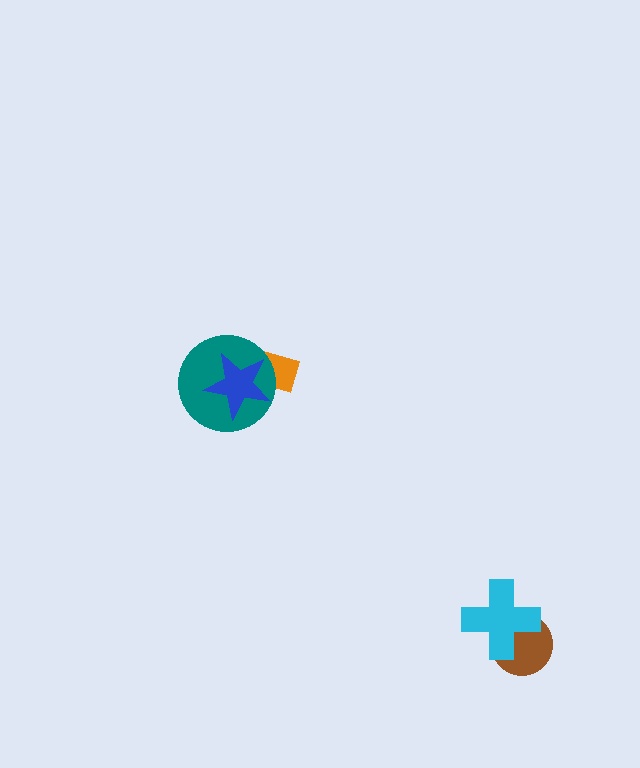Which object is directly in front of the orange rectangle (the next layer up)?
The teal circle is directly in front of the orange rectangle.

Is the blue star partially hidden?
No, no other shape covers it.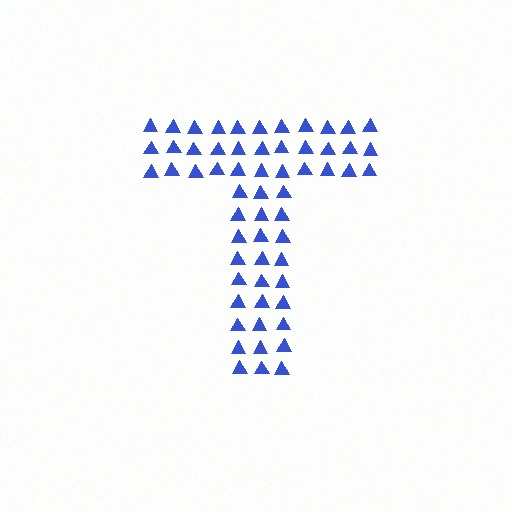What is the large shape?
The large shape is the letter T.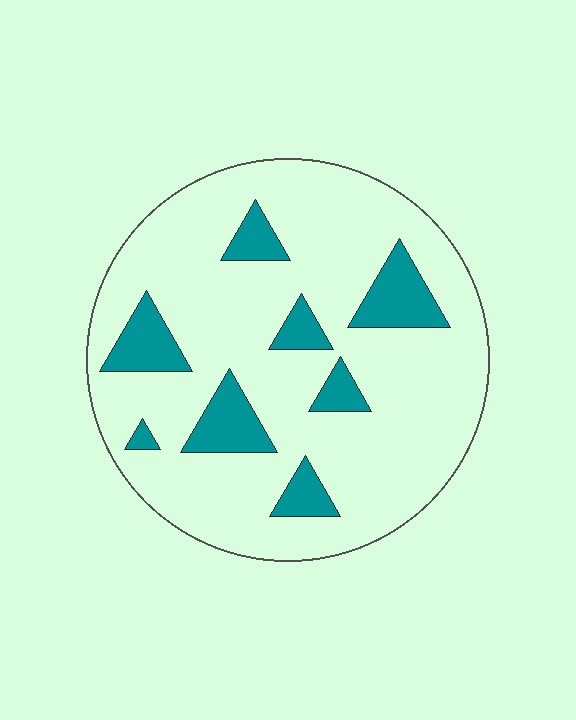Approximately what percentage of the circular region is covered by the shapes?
Approximately 15%.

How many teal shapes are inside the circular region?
8.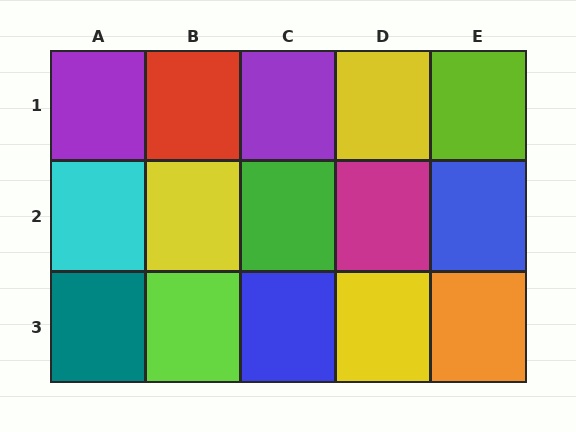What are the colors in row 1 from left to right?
Purple, red, purple, yellow, lime.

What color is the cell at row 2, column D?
Magenta.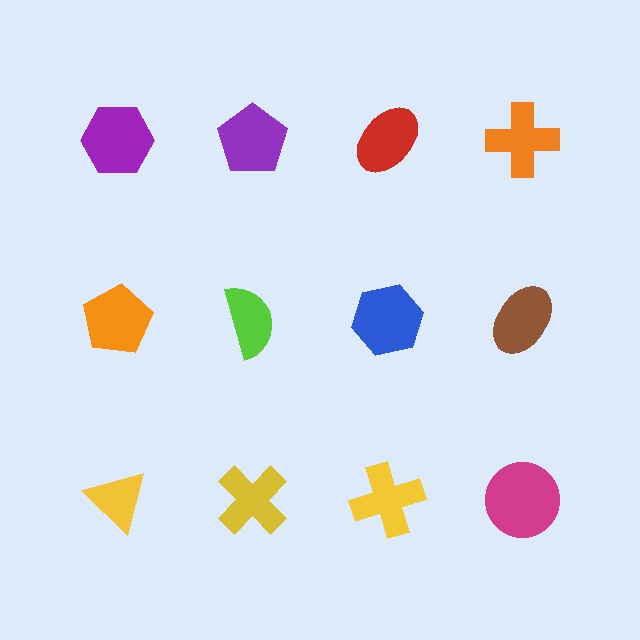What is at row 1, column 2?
A purple pentagon.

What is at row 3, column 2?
A yellow cross.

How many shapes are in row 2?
4 shapes.